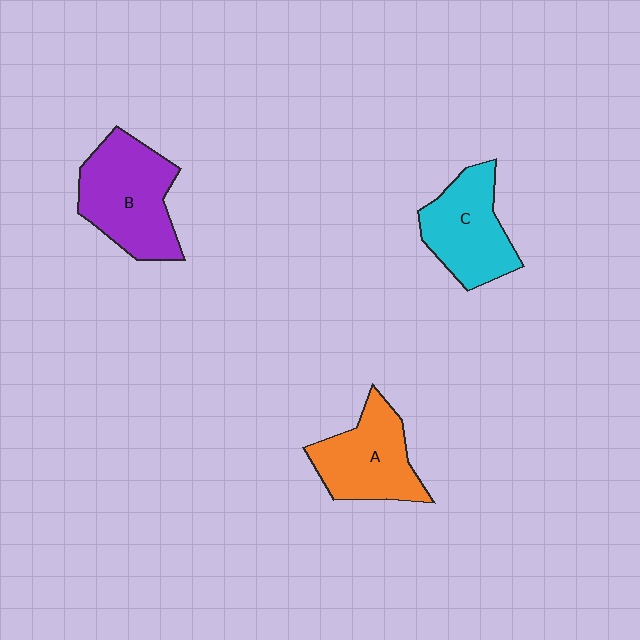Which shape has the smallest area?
Shape A (orange).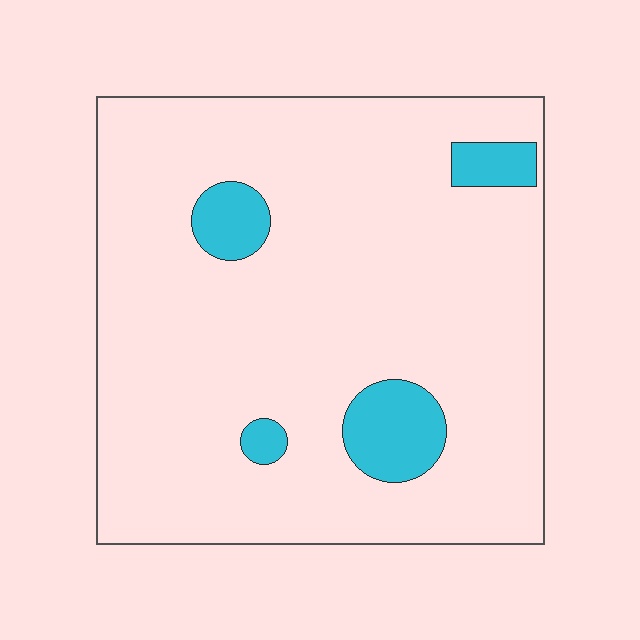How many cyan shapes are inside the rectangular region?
4.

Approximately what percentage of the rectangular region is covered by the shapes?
Approximately 10%.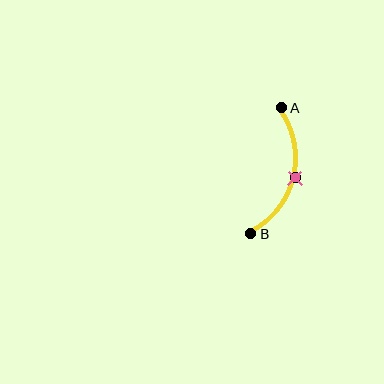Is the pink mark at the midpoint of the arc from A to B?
Yes. The pink mark lies on the arc at equal arc-length from both A and B — it is the arc midpoint.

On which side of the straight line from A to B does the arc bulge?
The arc bulges to the right of the straight line connecting A and B.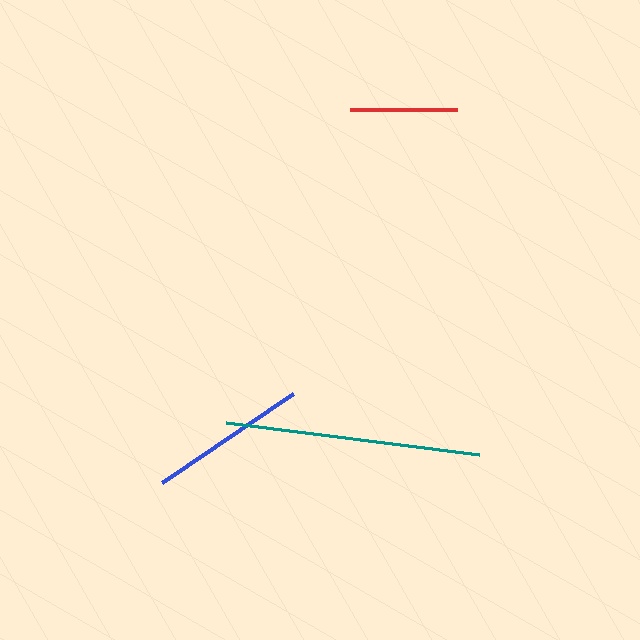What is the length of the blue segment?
The blue segment is approximately 157 pixels long.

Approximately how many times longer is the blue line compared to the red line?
The blue line is approximately 1.5 times the length of the red line.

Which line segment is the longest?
The teal line is the longest at approximately 255 pixels.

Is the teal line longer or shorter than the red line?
The teal line is longer than the red line.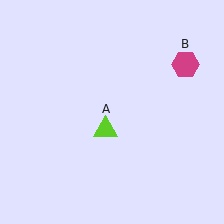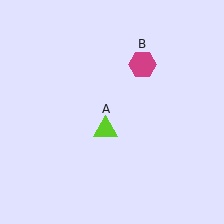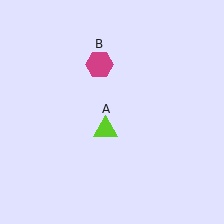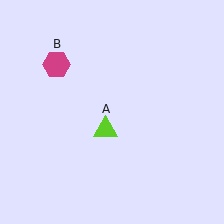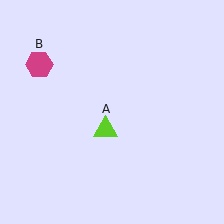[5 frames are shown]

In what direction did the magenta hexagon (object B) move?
The magenta hexagon (object B) moved left.